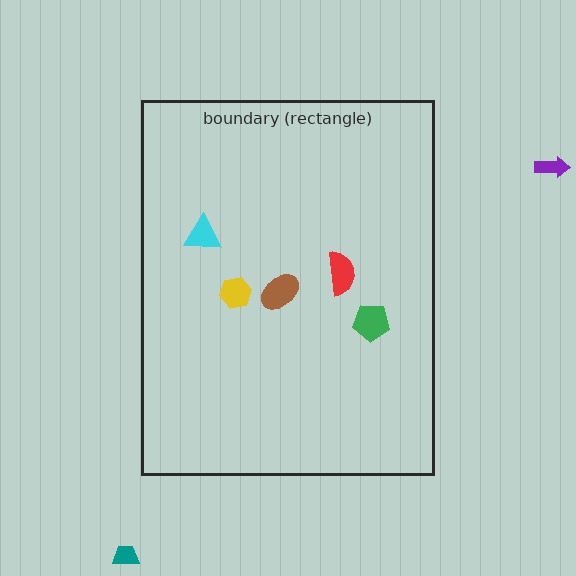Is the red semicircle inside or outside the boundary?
Inside.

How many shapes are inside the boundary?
5 inside, 2 outside.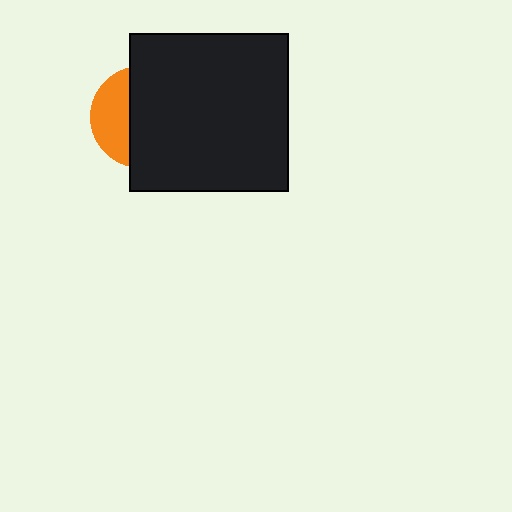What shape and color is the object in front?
The object in front is a black square.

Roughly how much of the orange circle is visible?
A small part of it is visible (roughly 36%).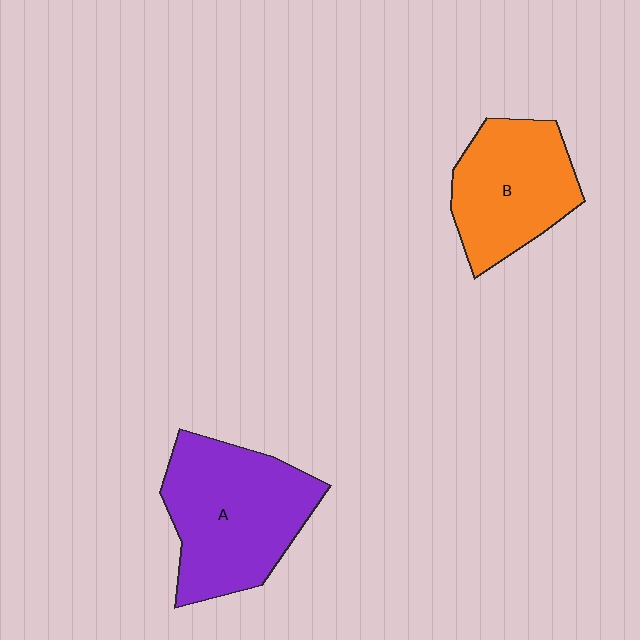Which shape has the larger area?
Shape A (purple).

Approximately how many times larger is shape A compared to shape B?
Approximately 1.3 times.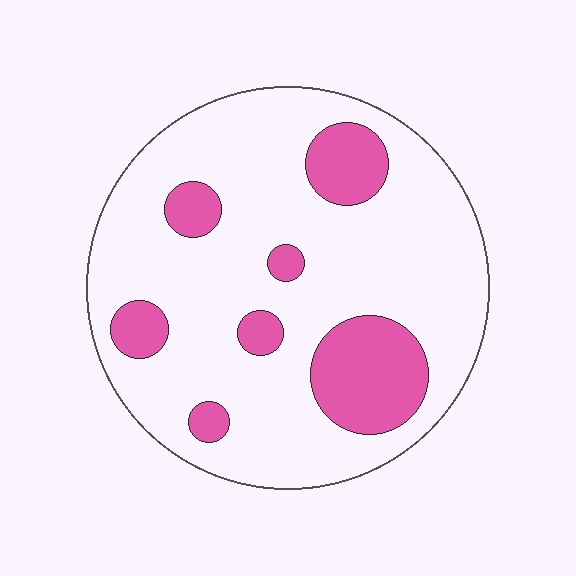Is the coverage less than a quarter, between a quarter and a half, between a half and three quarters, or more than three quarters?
Less than a quarter.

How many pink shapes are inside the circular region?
7.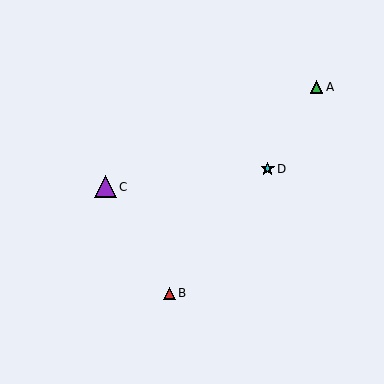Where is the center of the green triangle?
The center of the green triangle is at (317, 87).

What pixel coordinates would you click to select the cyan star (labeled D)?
Click at (268, 169) to select the cyan star D.